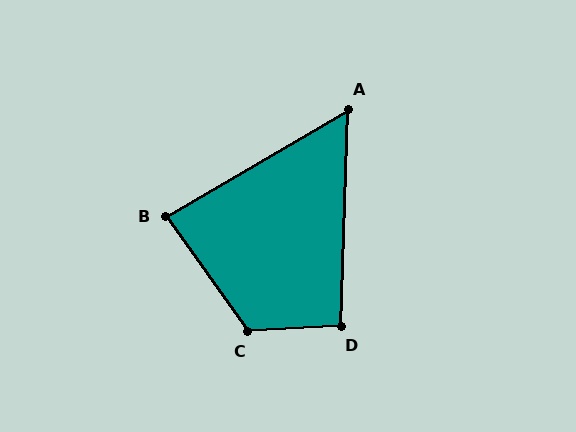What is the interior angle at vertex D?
Approximately 95 degrees (obtuse).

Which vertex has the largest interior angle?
C, at approximately 122 degrees.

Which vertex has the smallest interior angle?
A, at approximately 58 degrees.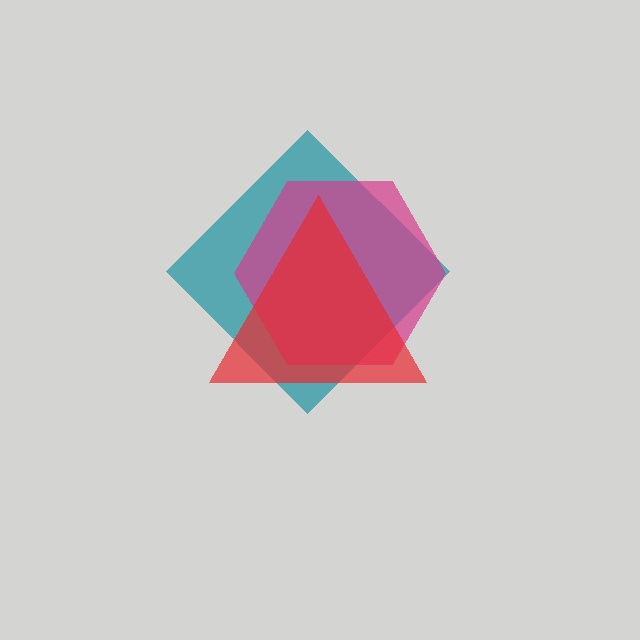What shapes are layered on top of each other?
The layered shapes are: a teal diamond, a magenta hexagon, a red triangle.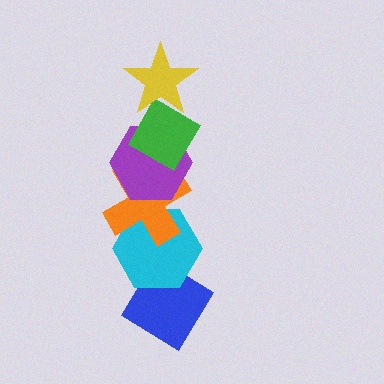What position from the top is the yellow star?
The yellow star is 1st from the top.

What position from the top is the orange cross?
The orange cross is 4th from the top.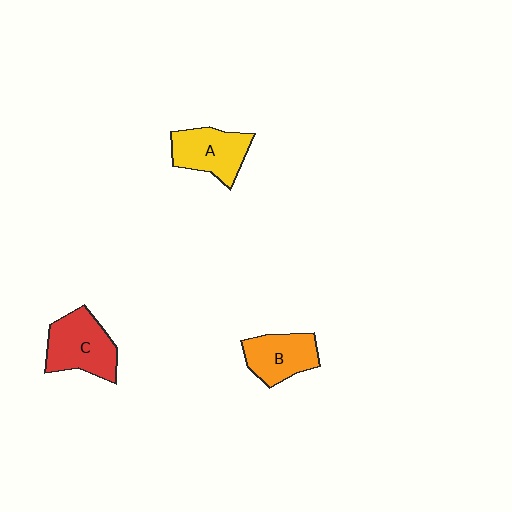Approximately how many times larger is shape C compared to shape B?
Approximately 1.2 times.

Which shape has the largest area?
Shape C (red).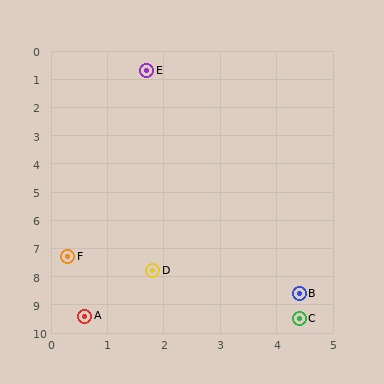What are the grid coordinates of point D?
Point D is at approximately (1.8, 7.8).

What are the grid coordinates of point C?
Point C is at approximately (4.4, 9.5).